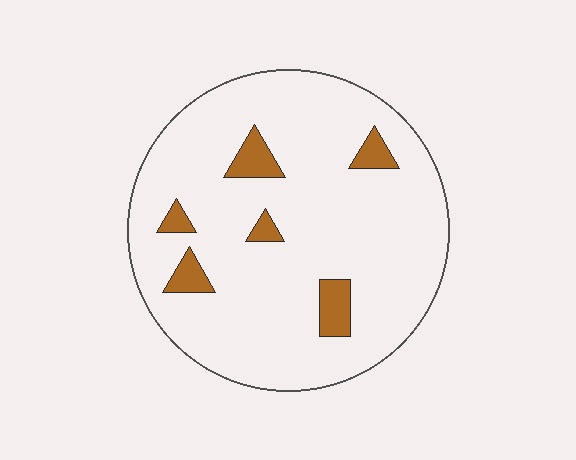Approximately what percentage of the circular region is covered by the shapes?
Approximately 10%.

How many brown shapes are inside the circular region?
6.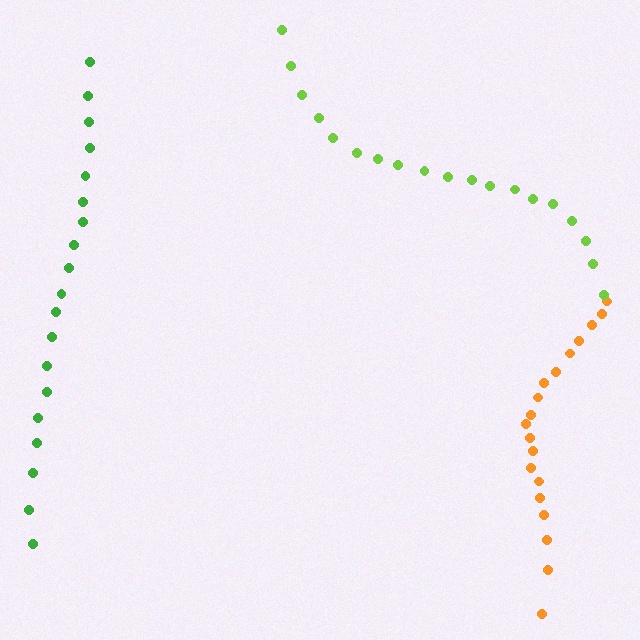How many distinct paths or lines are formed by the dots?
There are 3 distinct paths.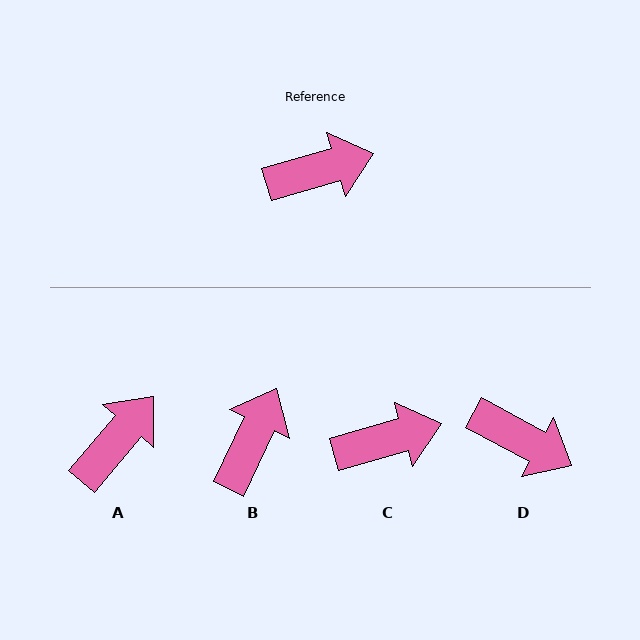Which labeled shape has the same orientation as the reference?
C.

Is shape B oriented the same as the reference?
No, it is off by about 49 degrees.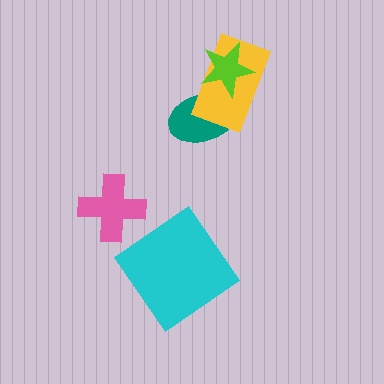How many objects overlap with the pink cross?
0 objects overlap with the pink cross.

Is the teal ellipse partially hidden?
Yes, it is partially covered by another shape.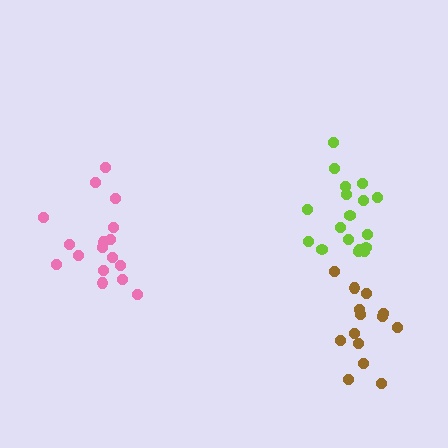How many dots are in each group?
Group 1: 17 dots, Group 2: 18 dots, Group 3: 14 dots (49 total).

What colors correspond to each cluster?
The clusters are colored: pink, lime, brown.